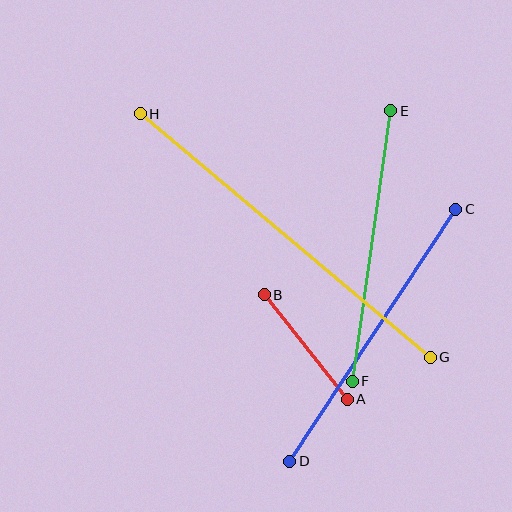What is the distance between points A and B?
The distance is approximately 134 pixels.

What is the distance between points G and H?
The distance is approximately 379 pixels.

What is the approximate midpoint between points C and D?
The midpoint is at approximately (373, 335) pixels.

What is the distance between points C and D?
The distance is approximately 302 pixels.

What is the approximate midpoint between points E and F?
The midpoint is at approximately (372, 246) pixels.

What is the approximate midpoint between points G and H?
The midpoint is at approximately (285, 236) pixels.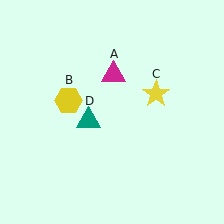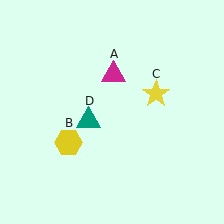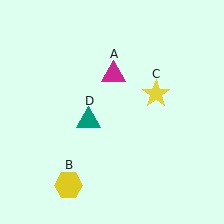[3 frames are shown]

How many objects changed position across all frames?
1 object changed position: yellow hexagon (object B).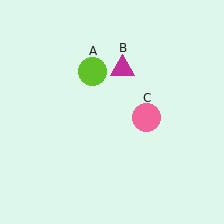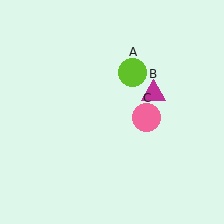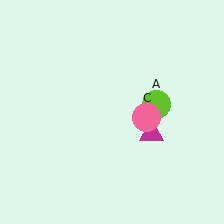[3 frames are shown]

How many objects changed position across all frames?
2 objects changed position: lime circle (object A), magenta triangle (object B).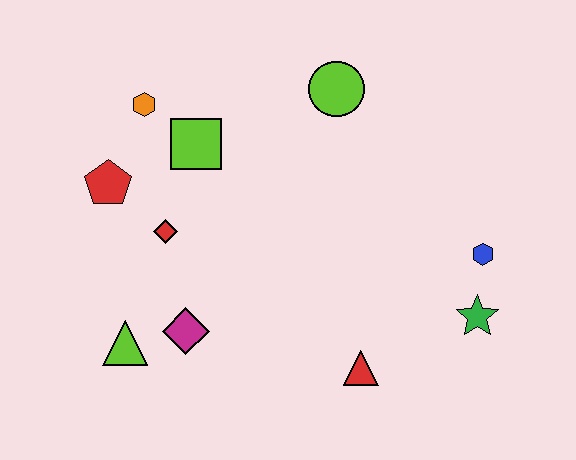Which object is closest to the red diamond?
The red pentagon is closest to the red diamond.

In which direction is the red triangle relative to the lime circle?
The red triangle is below the lime circle.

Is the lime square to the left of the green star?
Yes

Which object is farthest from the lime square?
The green star is farthest from the lime square.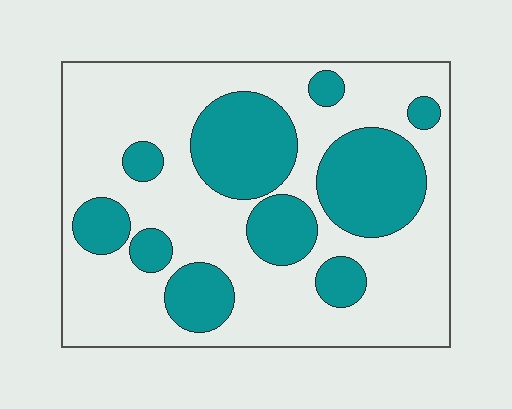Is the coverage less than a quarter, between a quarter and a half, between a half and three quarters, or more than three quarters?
Between a quarter and a half.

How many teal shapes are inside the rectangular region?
10.